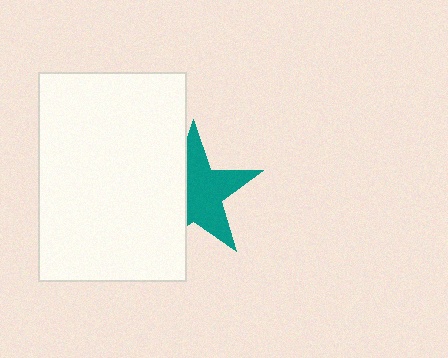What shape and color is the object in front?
The object in front is a white rectangle.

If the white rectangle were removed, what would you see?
You would see the complete teal star.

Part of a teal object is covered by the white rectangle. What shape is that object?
It is a star.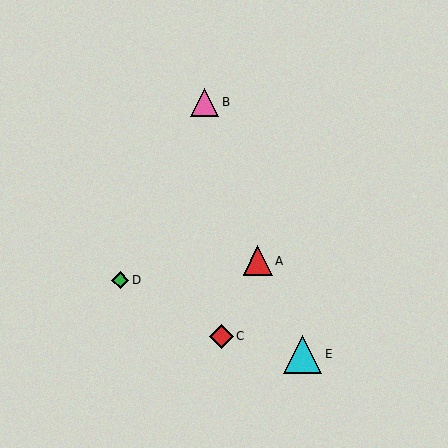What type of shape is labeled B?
Shape B is a pink triangle.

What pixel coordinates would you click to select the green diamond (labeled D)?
Click at (120, 280) to select the green diamond D.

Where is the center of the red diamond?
The center of the red diamond is at (221, 336).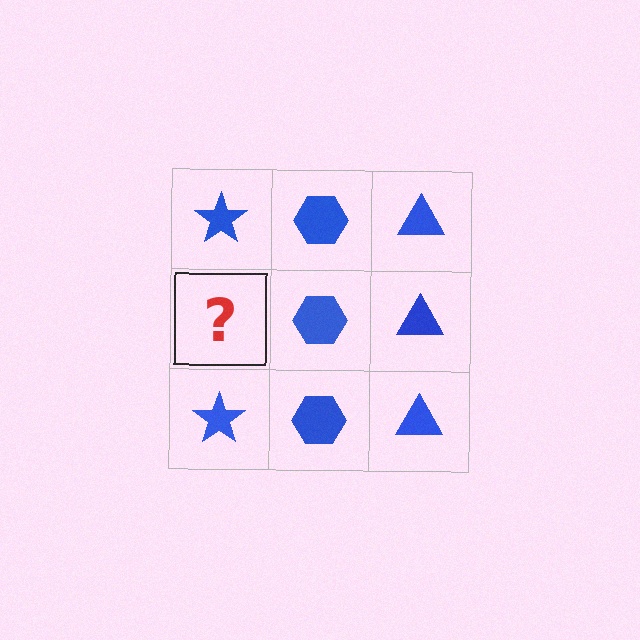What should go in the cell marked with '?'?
The missing cell should contain a blue star.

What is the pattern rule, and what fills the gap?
The rule is that each column has a consistent shape. The gap should be filled with a blue star.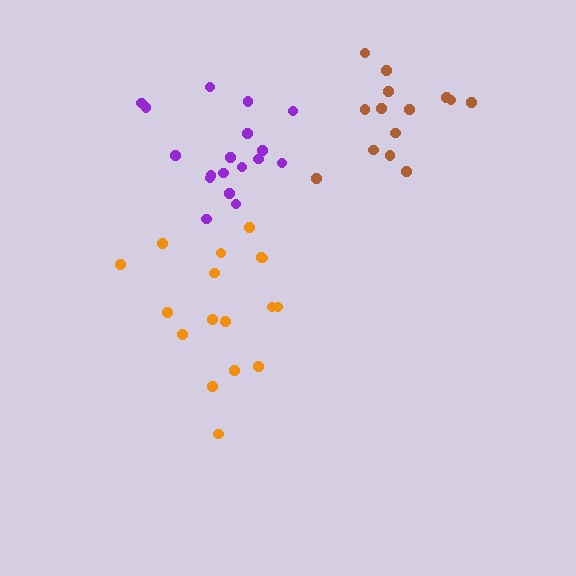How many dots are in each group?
Group 1: 17 dots, Group 2: 14 dots, Group 3: 18 dots (49 total).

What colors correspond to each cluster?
The clusters are colored: orange, brown, purple.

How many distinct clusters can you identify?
There are 3 distinct clusters.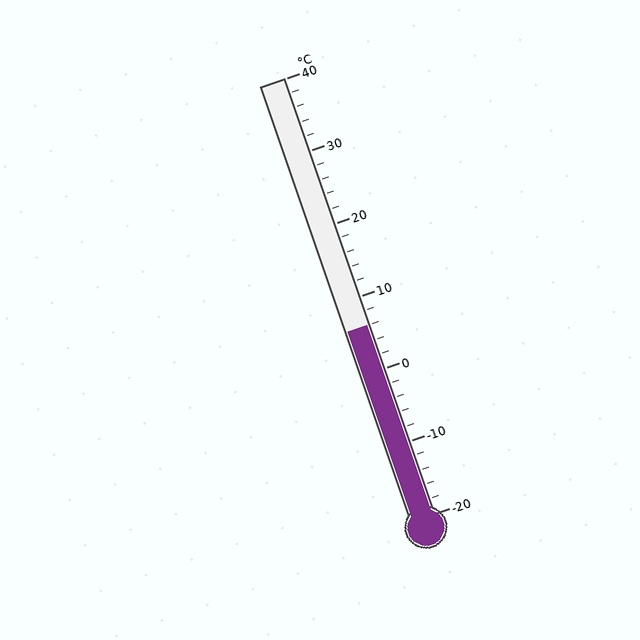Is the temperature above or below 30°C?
The temperature is below 30°C.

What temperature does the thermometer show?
The thermometer shows approximately 6°C.